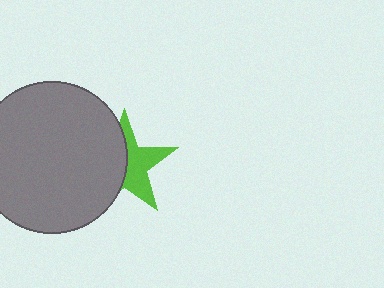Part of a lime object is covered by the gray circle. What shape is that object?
It is a star.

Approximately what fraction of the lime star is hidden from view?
Roughly 50% of the lime star is hidden behind the gray circle.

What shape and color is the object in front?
The object in front is a gray circle.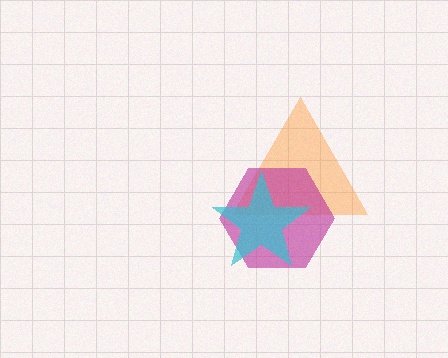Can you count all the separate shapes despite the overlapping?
Yes, there are 3 separate shapes.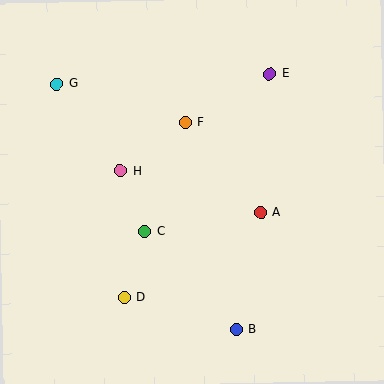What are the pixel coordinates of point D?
Point D is at (124, 298).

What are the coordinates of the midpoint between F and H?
The midpoint between F and H is at (152, 147).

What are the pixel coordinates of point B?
Point B is at (236, 329).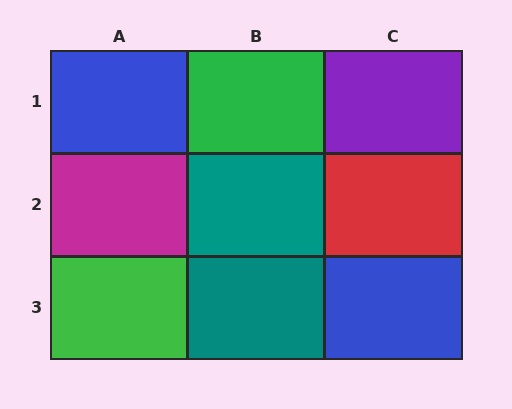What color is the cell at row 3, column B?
Teal.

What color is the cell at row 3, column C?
Blue.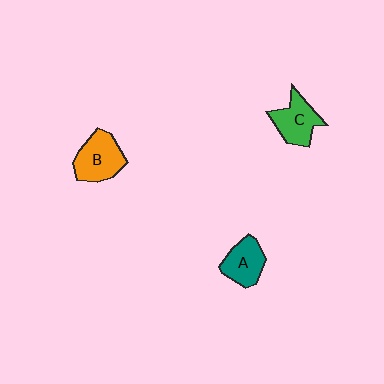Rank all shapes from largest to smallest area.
From largest to smallest: B (orange), C (green), A (teal).